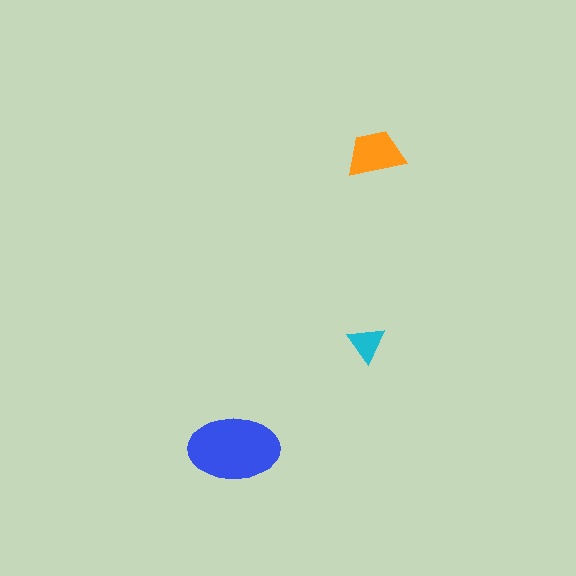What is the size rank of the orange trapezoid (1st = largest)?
2nd.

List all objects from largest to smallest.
The blue ellipse, the orange trapezoid, the cyan triangle.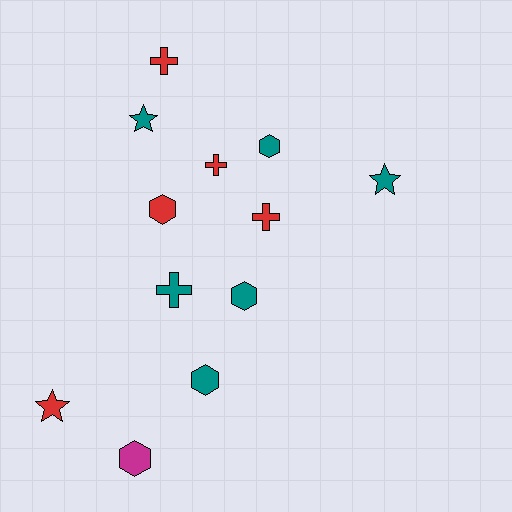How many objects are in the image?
There are 12 objects.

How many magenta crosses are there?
There are no magenta crosses.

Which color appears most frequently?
Teal, with 6 objects.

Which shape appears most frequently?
Hexagon, with 5 objects.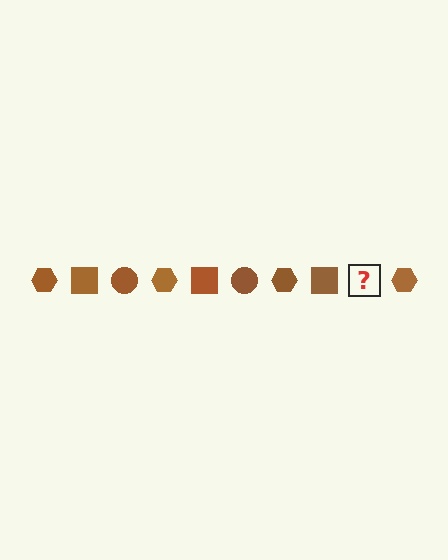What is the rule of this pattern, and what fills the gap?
The rule is that the pattern cycles through hexagon, square, circle shapes in brown. The gap should be filled with a brown circle.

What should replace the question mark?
The question mark should be replaced with a brown circle.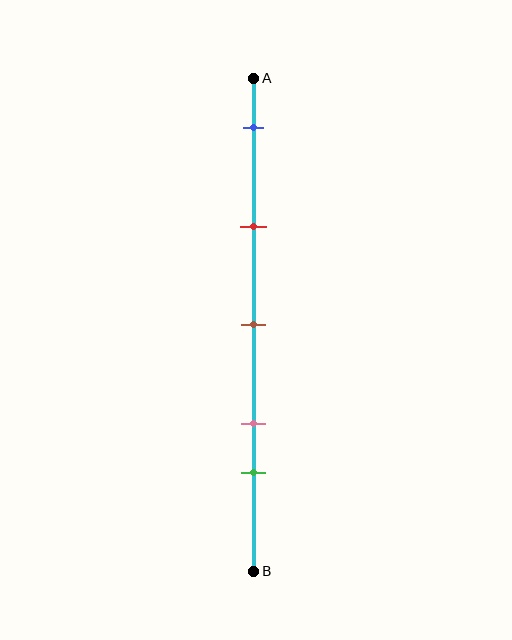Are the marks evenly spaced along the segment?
No, the marks are not evenly spaced.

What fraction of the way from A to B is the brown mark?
The brown mark is approximately 50% (0.5) of the way from A to B.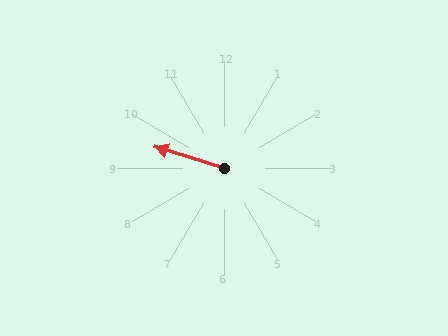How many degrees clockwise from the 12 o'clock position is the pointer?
Approximately 287 degrees.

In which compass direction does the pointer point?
West.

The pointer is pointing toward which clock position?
Roughly 10 o'clock.